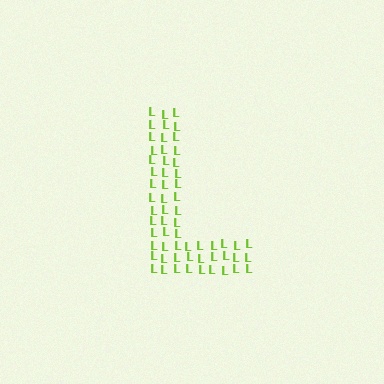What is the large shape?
The large shape is the letter L.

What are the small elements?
The small elements are letter L's.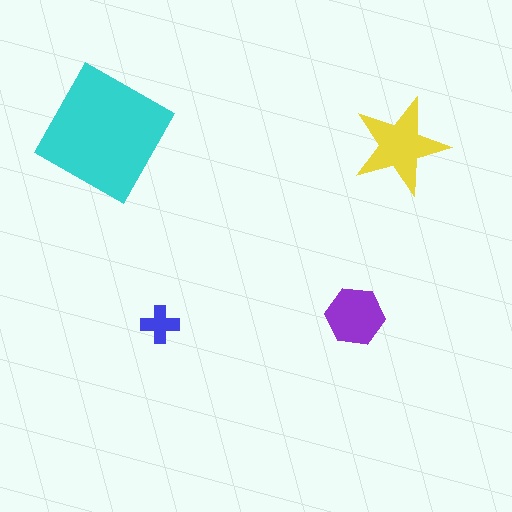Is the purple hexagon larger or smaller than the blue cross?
Larger.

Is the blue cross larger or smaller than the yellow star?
Smaller.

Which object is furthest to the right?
The yellow star is rightmost.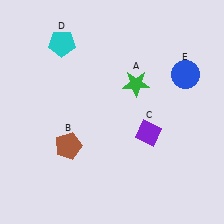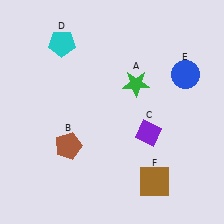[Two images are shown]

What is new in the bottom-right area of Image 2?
A brown square (F) was added in the bottom-right area of Image 2.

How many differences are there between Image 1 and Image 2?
There is 1 difference between the two images.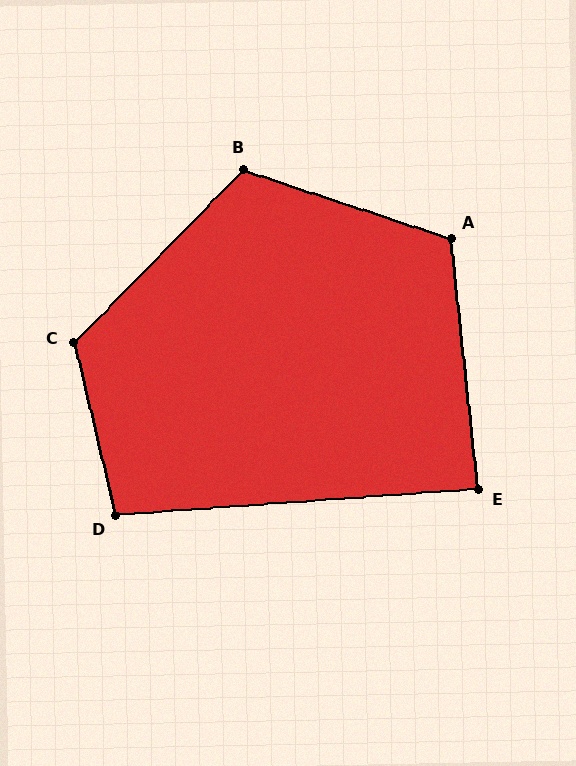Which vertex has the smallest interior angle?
E, at approximately 88 degrees.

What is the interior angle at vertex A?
Approximately 114 degrees (obtuse).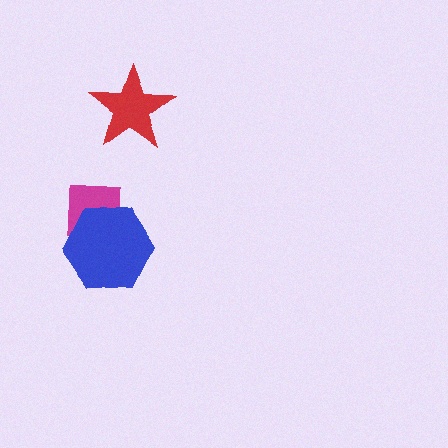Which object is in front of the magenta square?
The blue hexagon is in front of the magenta square.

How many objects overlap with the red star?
0 objects overlap with the red star.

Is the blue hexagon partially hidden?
No, no other shape covers it.